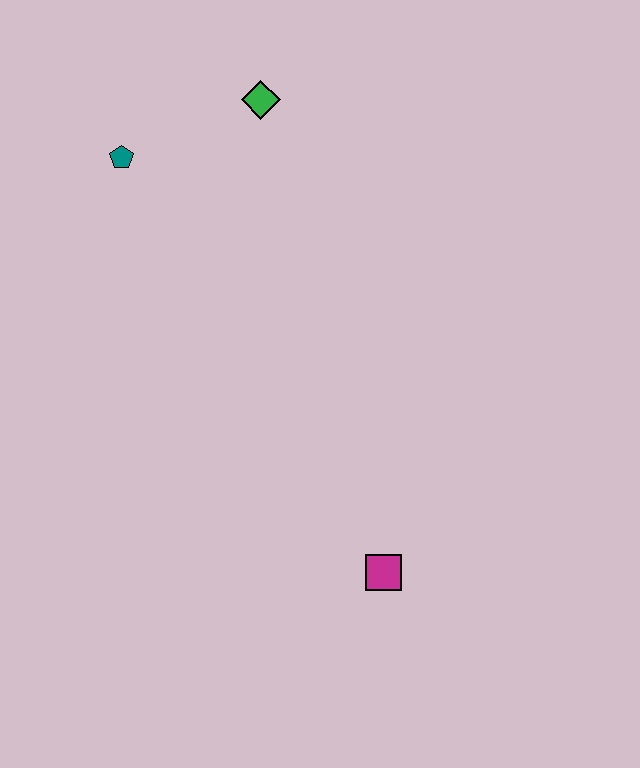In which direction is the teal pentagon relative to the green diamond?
The teal pentagon is to the left of the green diamond.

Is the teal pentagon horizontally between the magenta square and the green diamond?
No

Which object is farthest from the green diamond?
The magenta square is farthest from the green diamond.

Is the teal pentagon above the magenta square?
Yes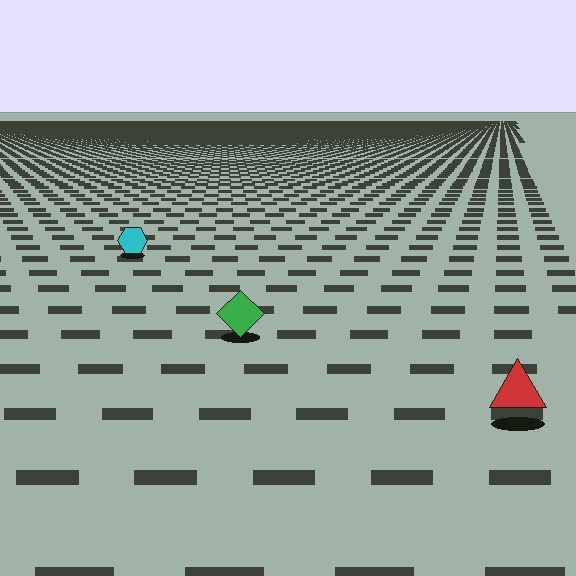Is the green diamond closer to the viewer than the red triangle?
No. The red triangle is closer — you can tell from the texture gradient: the ground texture is coarser near it.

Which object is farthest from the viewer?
The cyan hexagon is farthest from the viewer. It appears smaller and the ground texture around it is denser.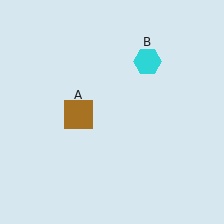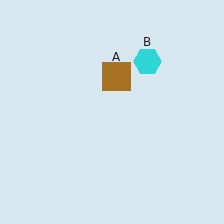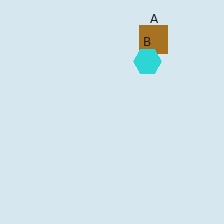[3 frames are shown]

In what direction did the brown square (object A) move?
The brown square (object A) moved up and to the right.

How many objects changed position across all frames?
1 object changed position: brown square (object A).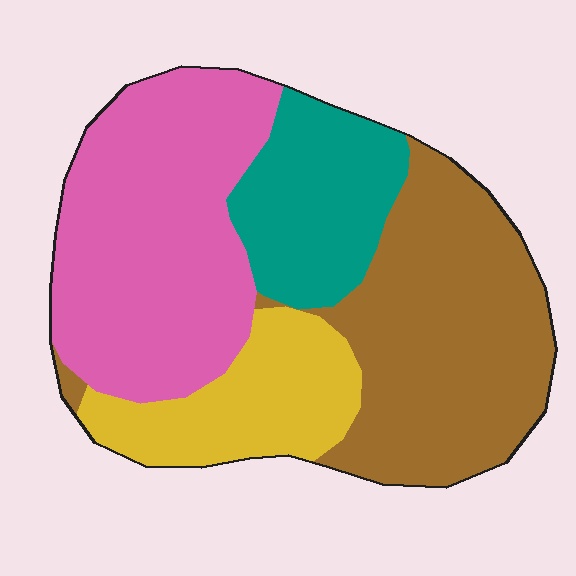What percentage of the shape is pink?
Pink takes up about one third (1/3) of the shape.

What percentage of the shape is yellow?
Yellow takes up about one sixth (1/6) of the shape.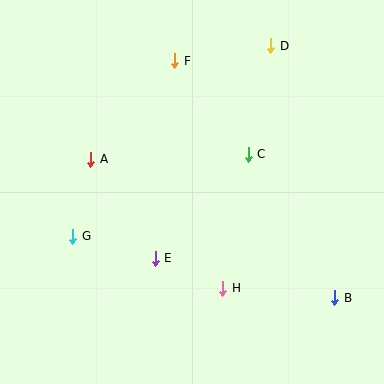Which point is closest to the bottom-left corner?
Point G is closest to the bottom-left corner.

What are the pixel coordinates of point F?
Point F is at (175, 61).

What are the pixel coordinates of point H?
Point H is at (223, 288).